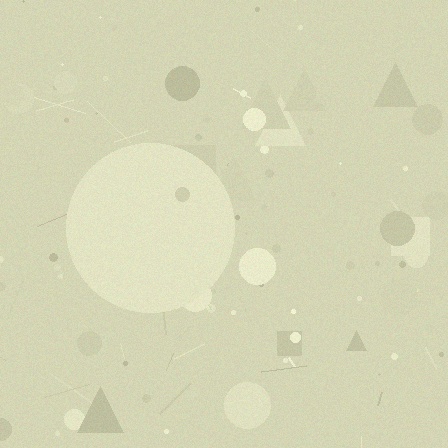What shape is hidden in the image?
A circle is hidden in the image.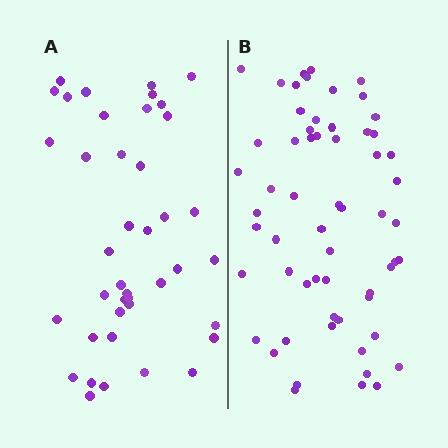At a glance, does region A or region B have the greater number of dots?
Region B (the right region) has more dots.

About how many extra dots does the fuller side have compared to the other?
Region B has approximately 20 more dots than region A.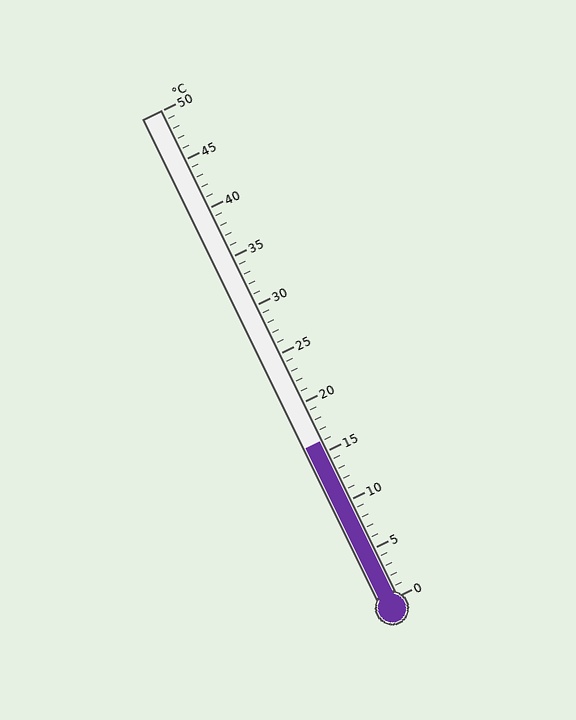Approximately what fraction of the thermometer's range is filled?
The thermometer is filled to approximately 30% of its range.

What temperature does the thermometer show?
The thermometer shows approximately 16°C.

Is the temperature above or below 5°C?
The temperature is above 5°C.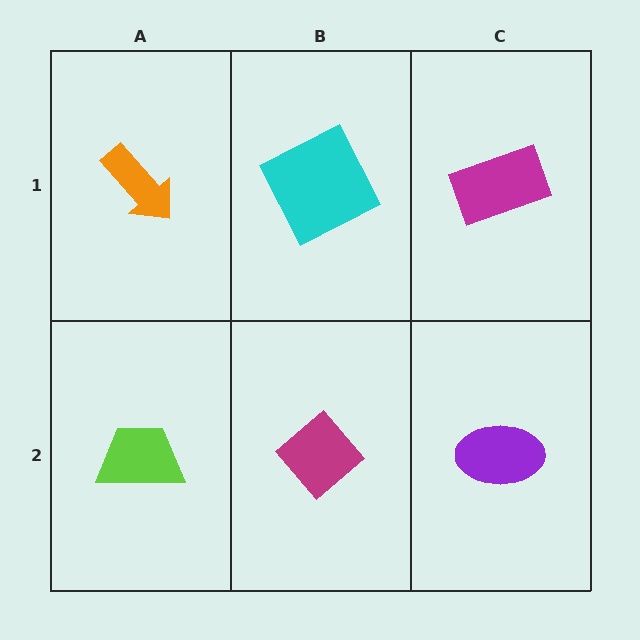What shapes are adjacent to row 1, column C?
A purple ellipse (row 2, column C), a cyan square (row 1, column B).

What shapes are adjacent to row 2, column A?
An orange arrow (row 1, column A), a magenta diamond (row 2, column B).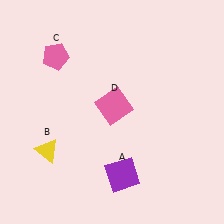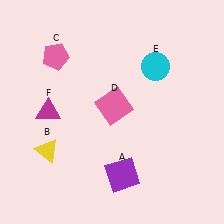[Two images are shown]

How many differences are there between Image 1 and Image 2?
There are 2 differences between the two images.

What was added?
A cyan circle (E), a magenta triangle (F) were added in Image 2.